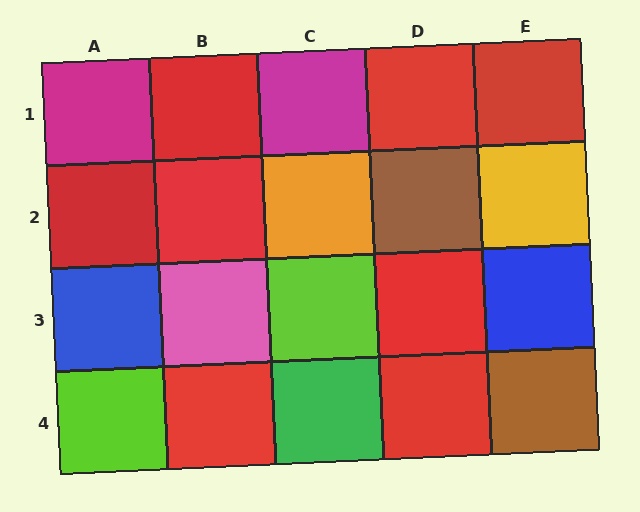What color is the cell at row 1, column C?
Magenta.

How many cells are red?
8 cells are red.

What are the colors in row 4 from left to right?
Lime, red, green, red, brown.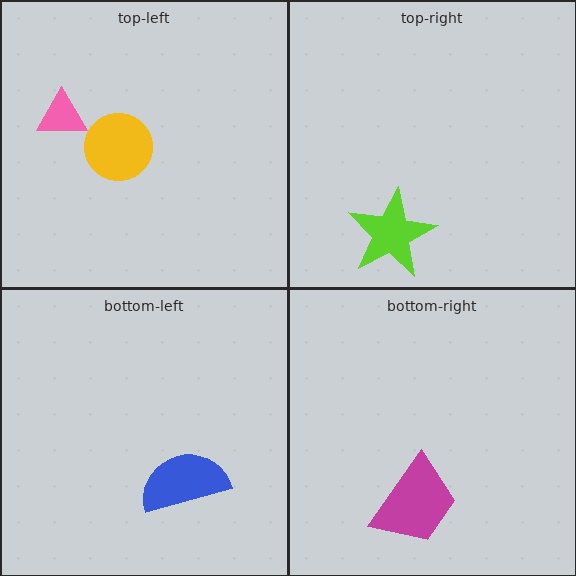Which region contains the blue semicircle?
The bottom-left region.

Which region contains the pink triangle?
The top-left region.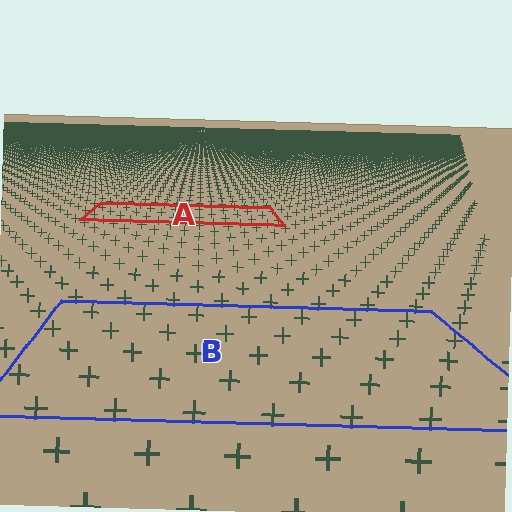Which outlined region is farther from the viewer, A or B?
Region A is farther from the viewer — the texture elements inside it appear smaller and more densely packed.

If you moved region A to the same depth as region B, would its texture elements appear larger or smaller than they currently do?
They would appear larger. At a closer depth, the same texture elements are projected at a bigger on-screen size.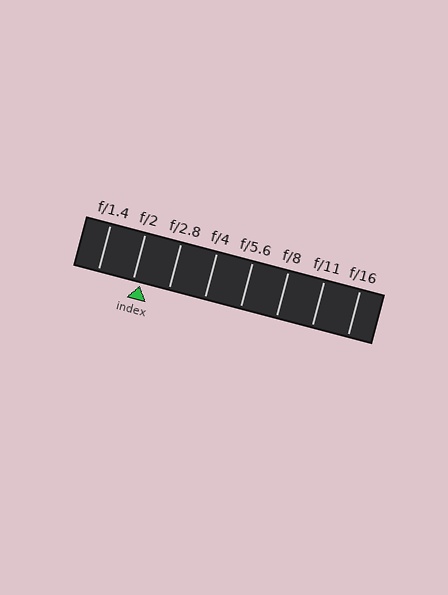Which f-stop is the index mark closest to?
The index mark is closest to f/2.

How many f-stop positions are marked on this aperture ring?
There are 8 f-stop positions marked.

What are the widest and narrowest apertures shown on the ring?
The widest aperture shown is f/1.4 and the narrowest is f/16.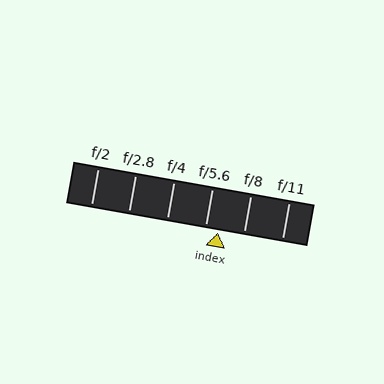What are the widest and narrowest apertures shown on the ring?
The widest aperture shown is f/2 and the narrowest is f/11.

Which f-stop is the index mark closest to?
The index mark is closest to f/5.6.